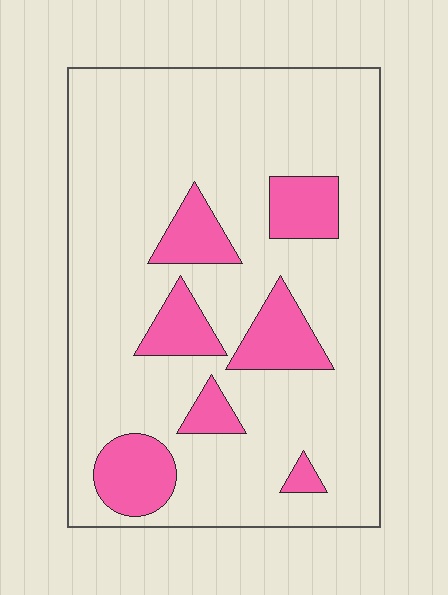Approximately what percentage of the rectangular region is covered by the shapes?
Approximately 20%.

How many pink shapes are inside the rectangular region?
7.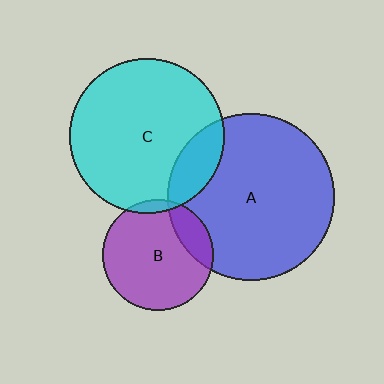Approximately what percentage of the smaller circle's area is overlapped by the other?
Approximately 15%.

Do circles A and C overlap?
Yes.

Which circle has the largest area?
Circle A (blue).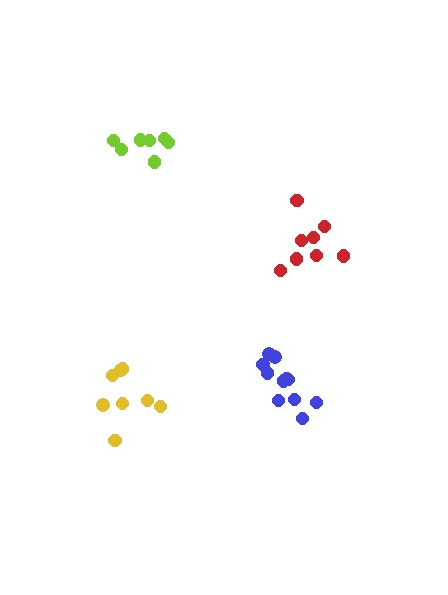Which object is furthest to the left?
The yellow cluster is leftmost.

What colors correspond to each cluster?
The clusters are colored: blue, yellow, lime, red.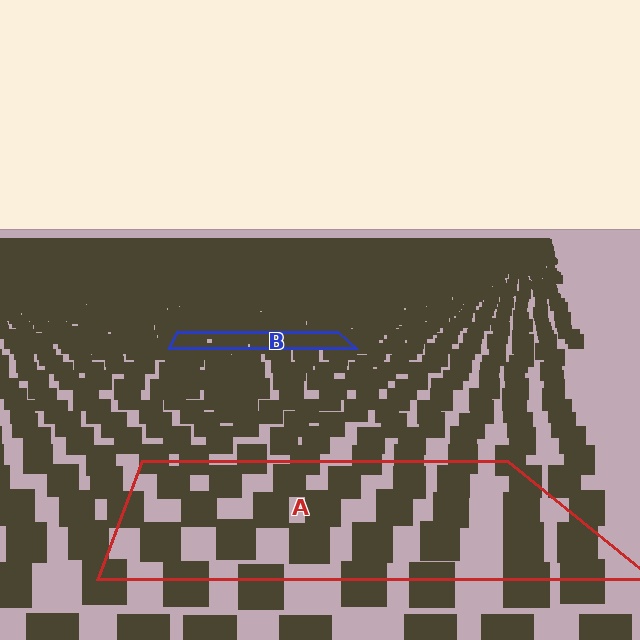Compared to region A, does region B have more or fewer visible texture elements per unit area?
Region B has more texture elements per unit area — they are packed more densely because it is farther away.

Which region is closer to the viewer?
Region A is closer. The texture elements there are larger and more spread out.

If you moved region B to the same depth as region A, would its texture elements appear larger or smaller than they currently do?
They would appear larger. At a closer depth, the same texture elements are projected at a bigger on-screen size.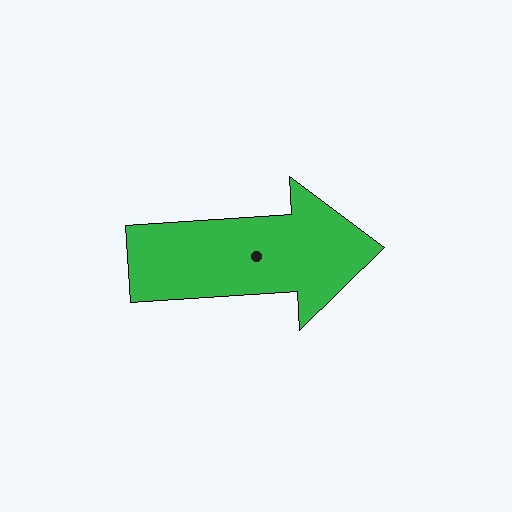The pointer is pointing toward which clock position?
Roughly 3 o'clock.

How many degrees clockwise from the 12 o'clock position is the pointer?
Approximately 86 degrees.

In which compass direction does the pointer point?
East.